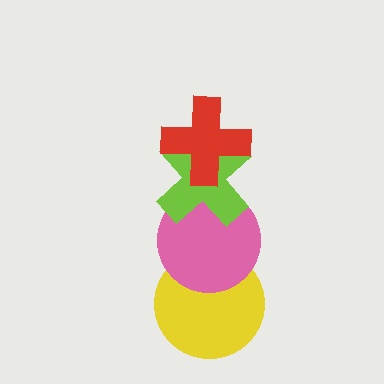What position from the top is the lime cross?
The lime cross is 2nd from the top.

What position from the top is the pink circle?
The pink circle is 3rd from the top.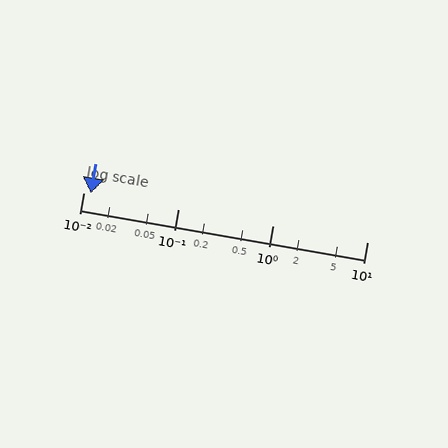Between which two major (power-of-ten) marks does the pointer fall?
The pointer is between 0.01 and 0.1.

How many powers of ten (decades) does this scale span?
The scale spans 3 decades, from 0.01 to 10.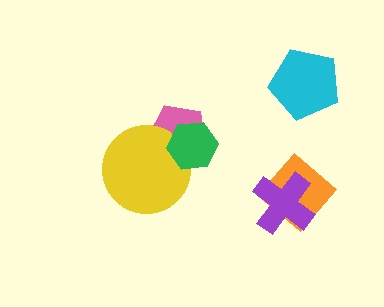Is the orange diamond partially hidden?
Yes, it is partially covered by another shape.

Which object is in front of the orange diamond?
The purple cross is in front of the orange diamond.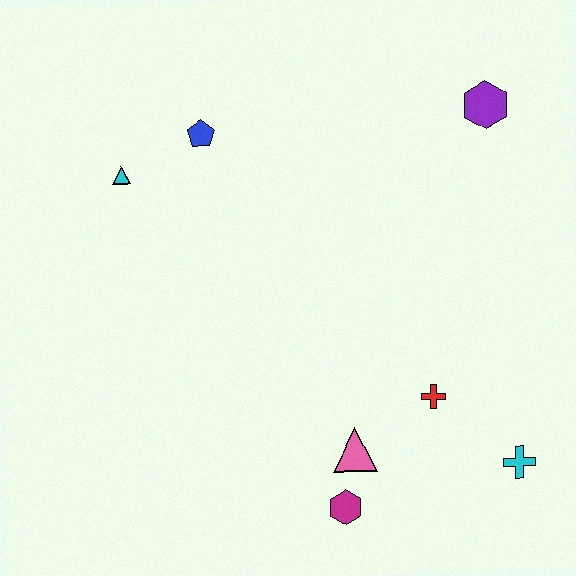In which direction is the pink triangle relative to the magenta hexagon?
The pink triangle is above the magenta hexagon.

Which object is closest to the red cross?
The pink triangle is closest to the red cross.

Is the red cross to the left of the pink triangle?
No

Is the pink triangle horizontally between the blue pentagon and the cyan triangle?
No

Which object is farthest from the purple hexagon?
The magenta hexagon is farthest from the purple hexagon.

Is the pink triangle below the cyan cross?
No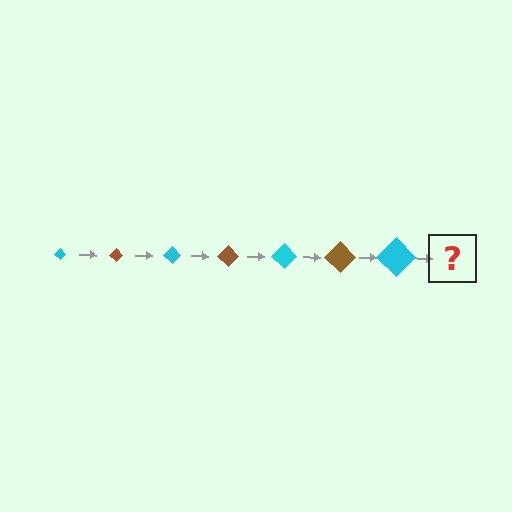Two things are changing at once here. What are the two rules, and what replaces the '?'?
The two rules are that the diamond grows larger each step and the color cycles through cyan and brown. The '?' should be a brown diamond, larger than the previous one.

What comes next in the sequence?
The next element should be a brown diamond, larger than the previous one.